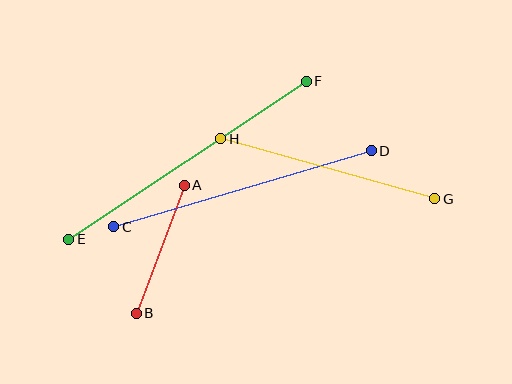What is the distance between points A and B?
The distance is approximately 137 pixels.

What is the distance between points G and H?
The distance is approximately 222 pixels.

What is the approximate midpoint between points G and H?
The midpoint is at approximately (328, 169) pixels.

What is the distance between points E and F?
The distance is approximately 285 pixels.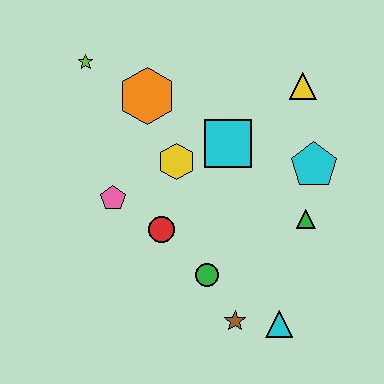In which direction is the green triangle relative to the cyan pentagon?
The green triangle is below the cyan pentagon.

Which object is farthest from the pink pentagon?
The yellow triangle is farthest from the pink pentagon.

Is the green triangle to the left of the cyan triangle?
No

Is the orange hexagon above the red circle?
Yes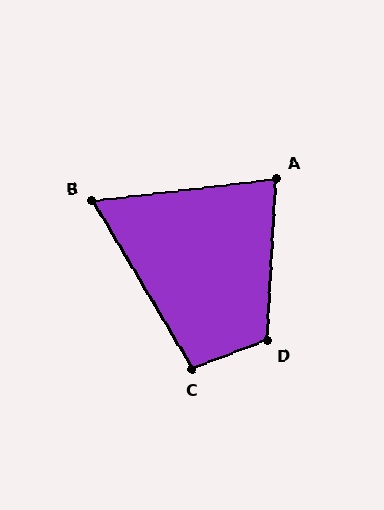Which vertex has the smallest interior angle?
B, at approximately 66 degrees.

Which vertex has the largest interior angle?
D, at approximately 114 degrees.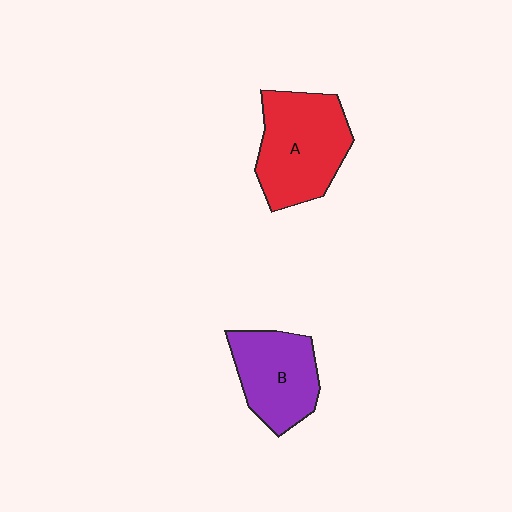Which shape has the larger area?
Shape A (red).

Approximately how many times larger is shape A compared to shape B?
Approximately 1.3 times.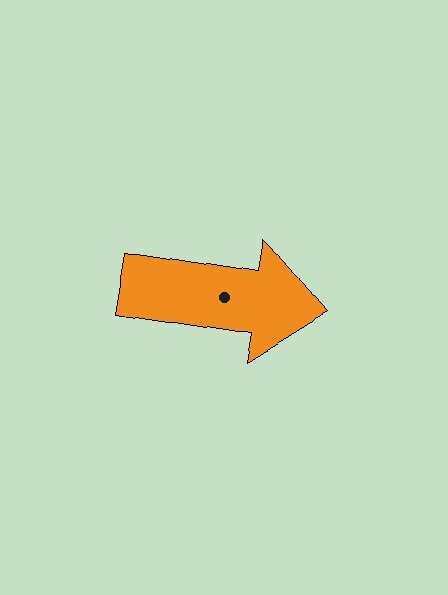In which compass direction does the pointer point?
East.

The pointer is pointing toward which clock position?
Roughly 3 o'clock.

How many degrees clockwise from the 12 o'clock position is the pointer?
Approximately 99 degrees.